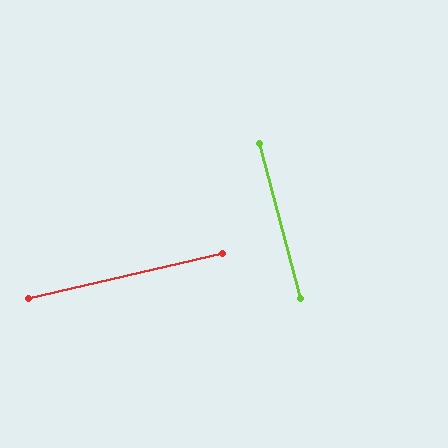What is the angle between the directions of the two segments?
Approximately 88 degrees.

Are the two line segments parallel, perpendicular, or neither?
Perpendicular — they meet at approximately 88°.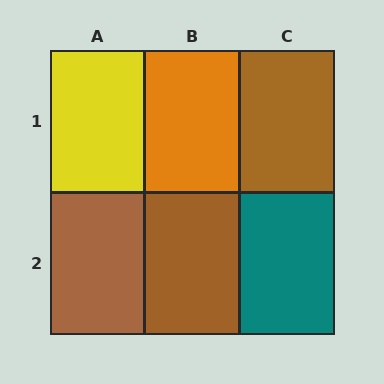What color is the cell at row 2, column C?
Teal.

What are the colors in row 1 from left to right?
Yellow, orange, brown.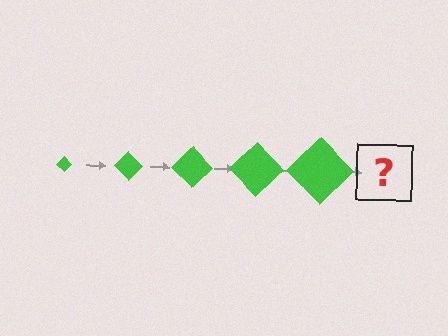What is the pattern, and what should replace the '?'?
The pattern is that the diamond gets progressively larger each step. The '?' should be a green diamond, larger than the previous one.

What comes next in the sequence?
The next element should be a green diamond, larger than the previous one.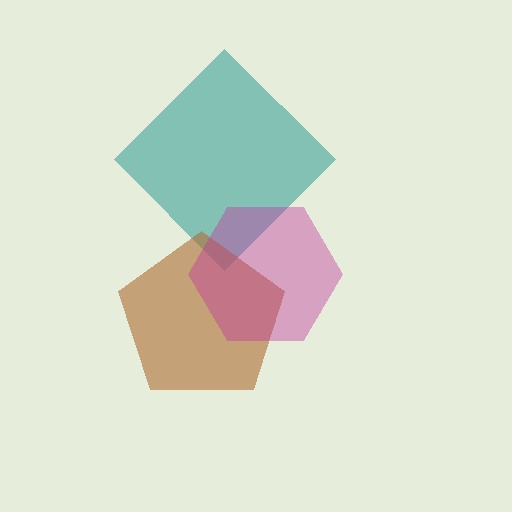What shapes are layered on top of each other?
The layered shapes are: a teal diamond, a brown pentagon, a magenta hexagon.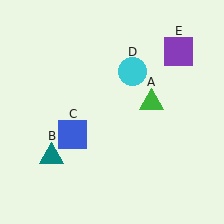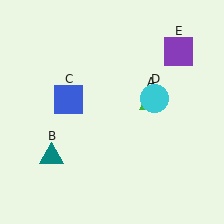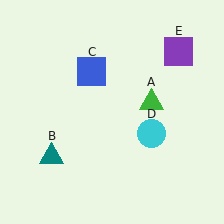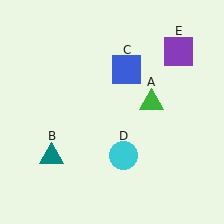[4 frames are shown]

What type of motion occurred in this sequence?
The blue square (object C), cyan circle (object D) rotated clockwise around the center of the scene.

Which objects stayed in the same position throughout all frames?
Green triangle (object A) and teal triangle (object B) and purple square (object E) remained stationary.